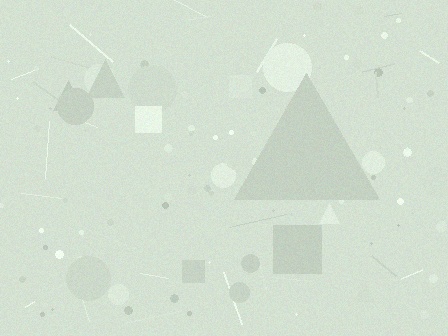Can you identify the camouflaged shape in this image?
The camouflaged shape is a triangle.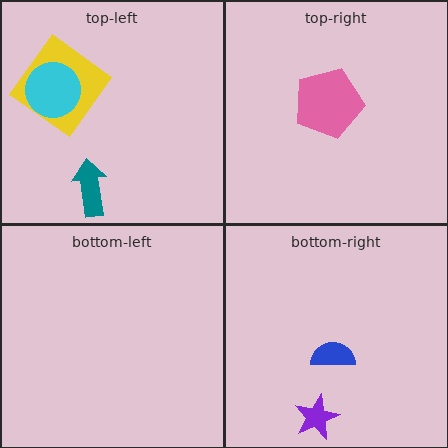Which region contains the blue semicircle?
The bottom-right region.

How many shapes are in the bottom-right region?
2.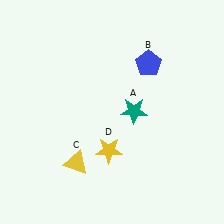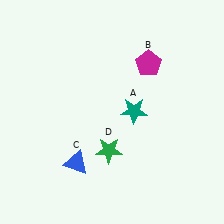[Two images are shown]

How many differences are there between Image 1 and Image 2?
There are 3 differences between the two images.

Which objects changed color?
B changed from blue to magenta. C changed from yellow to blue. D changed from yellow to green.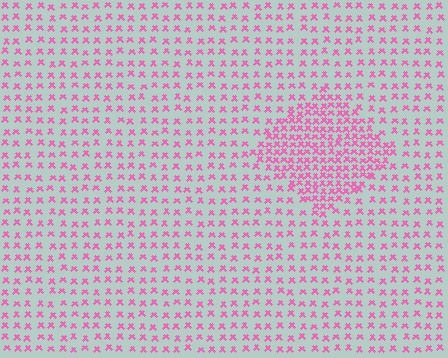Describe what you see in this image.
The image contains small pink elements arranged at two different densities. A diamond-shaped region is visible where the elements are more densely packed than the surrounding area.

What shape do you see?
I see a diamond.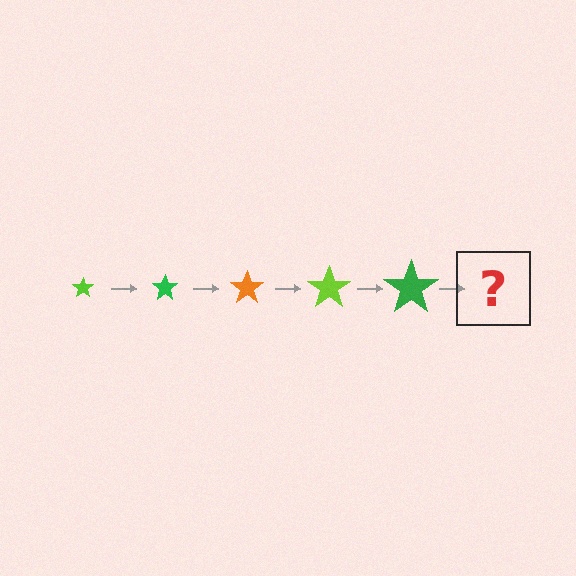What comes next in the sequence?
The next element should be an orange star, larger than the previous one.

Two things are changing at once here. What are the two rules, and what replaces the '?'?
The two rules are that the star grows larger each step and the color cycles through lime, green, and orange. The '?' should be an orange star, larger than the previous one.